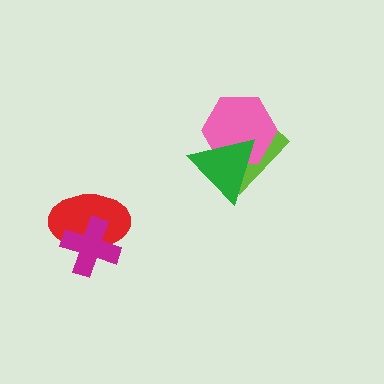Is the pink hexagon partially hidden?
Yes, it is partially covered by another shape.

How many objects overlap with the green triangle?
2 objects overlap with the green triangle.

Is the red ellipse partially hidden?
Yes, it is partially covered by another shape.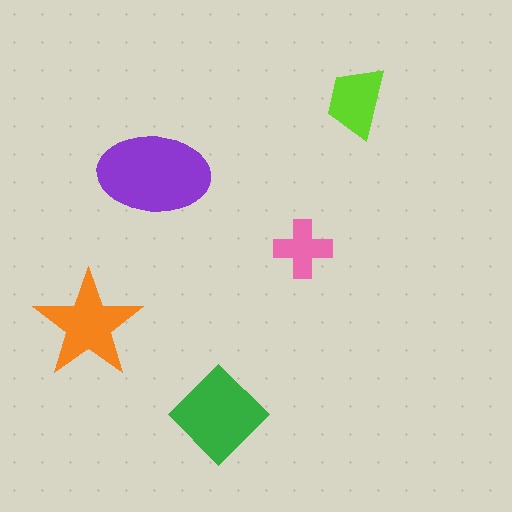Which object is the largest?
The purple ellipse.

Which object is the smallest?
The pink cross.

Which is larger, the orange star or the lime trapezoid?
The orange star.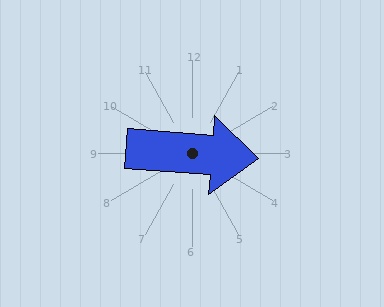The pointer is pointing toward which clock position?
Roughly 3 o'clock.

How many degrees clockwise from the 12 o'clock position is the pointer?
Approximately 94 degrees.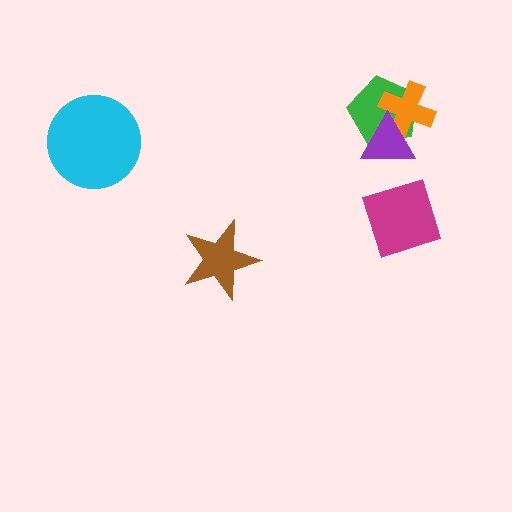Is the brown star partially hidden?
No, no other shape covers it.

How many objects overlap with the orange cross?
2 objects overlap with the orange cross.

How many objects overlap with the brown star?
0 objects overlap with the brown star.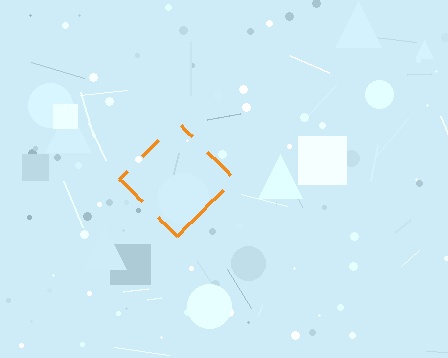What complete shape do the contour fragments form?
The contour fragments form a diamond.